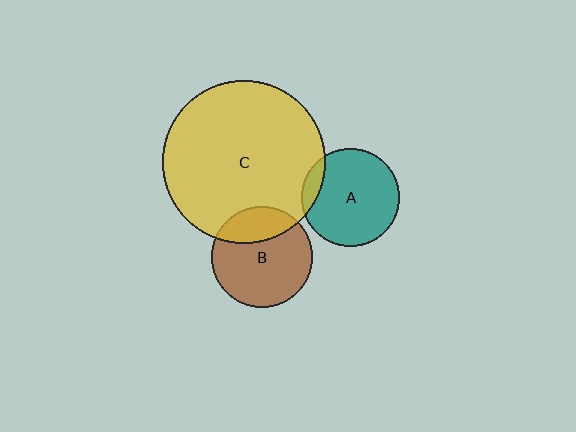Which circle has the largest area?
Circle C (yellow).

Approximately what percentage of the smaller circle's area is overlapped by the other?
Approximately 10%.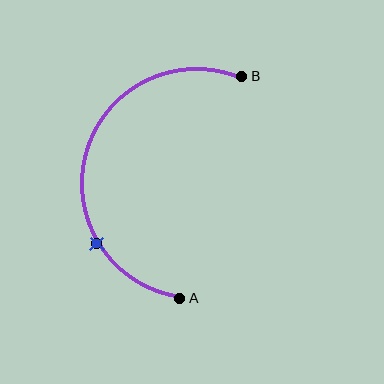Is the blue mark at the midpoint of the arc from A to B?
No. The blue mark lies on the arc but is closer to endpoint A. The arc midpoint would be at the point on the curve equidistant along the arc from both A and B.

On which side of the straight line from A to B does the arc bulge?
The arc bulges to the left of the straight line connecting A and B.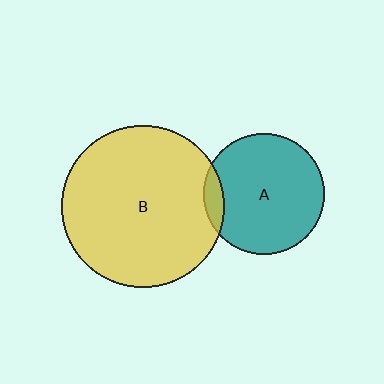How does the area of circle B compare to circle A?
Approximately 1.8 times.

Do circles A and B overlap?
Yes.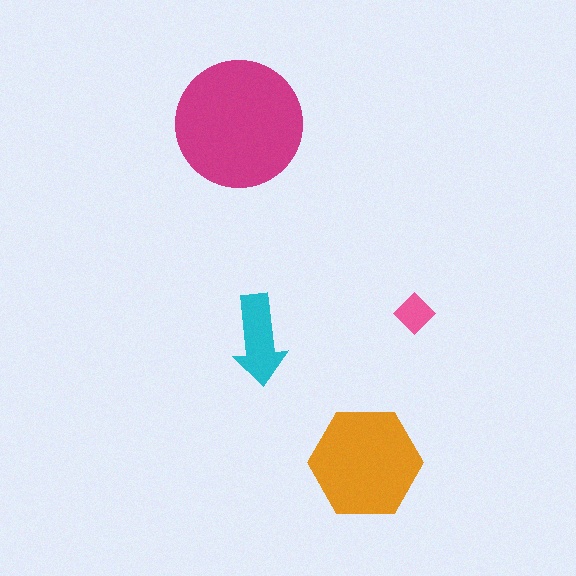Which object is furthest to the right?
The pink diamond is rightmost.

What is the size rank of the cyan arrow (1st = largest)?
3rd.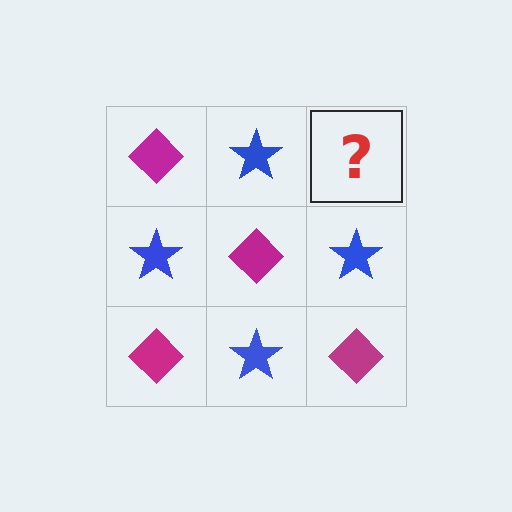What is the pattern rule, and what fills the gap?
The rule is that it alternates magenta diamond and blue star in a checkerboard pattern. The gap should be filled with a magenta diamond.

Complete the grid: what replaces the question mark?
The question mark should be replaced with a magenta diamond.